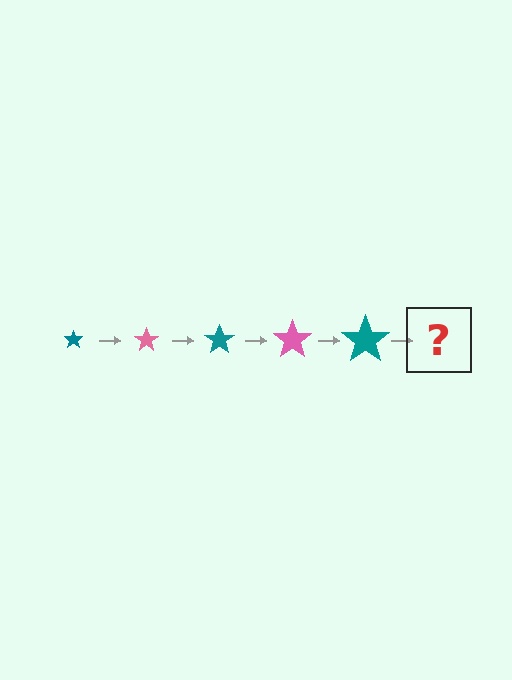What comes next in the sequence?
The next element should be a pink star, larger than the previous one.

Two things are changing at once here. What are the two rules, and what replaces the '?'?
The two rules are that the star grows larger each step and the color cycles through teal and pink. The '?' should be a pink star, larger than the previous one.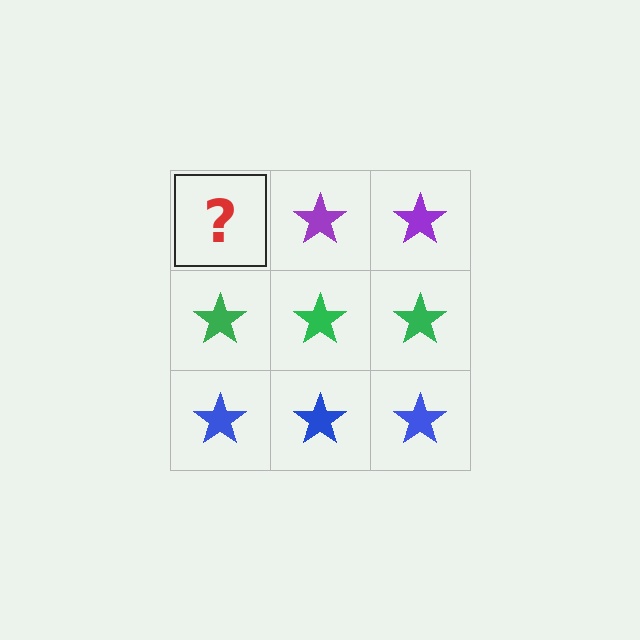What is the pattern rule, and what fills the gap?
The rule is that each row has a consistent color. The gap should be filled with a purple star.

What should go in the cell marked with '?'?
The missing cell should contain a purple star.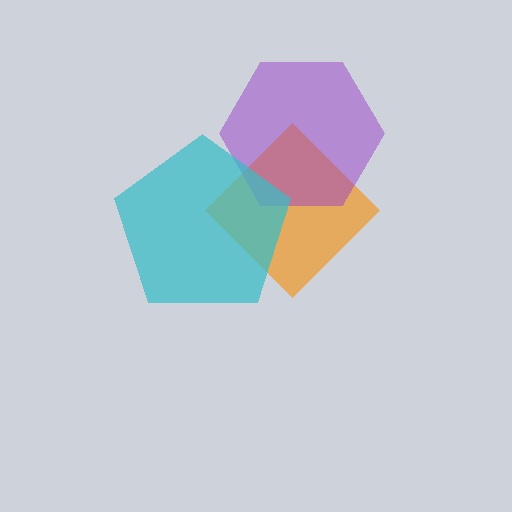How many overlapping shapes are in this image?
There are 3 overlapping shapes in the image.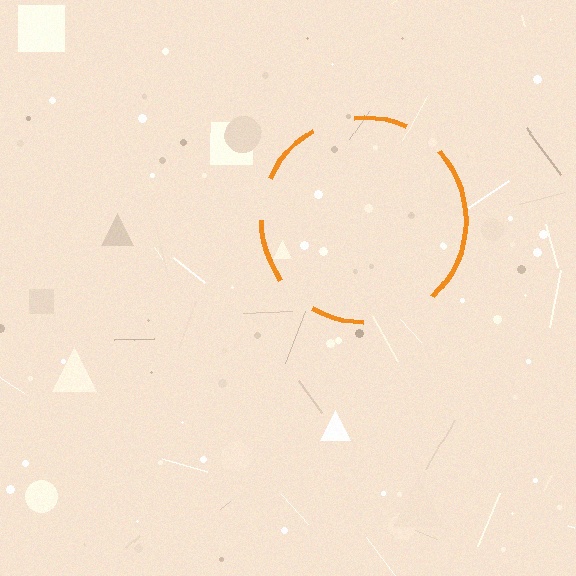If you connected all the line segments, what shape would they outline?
They would outline a circle.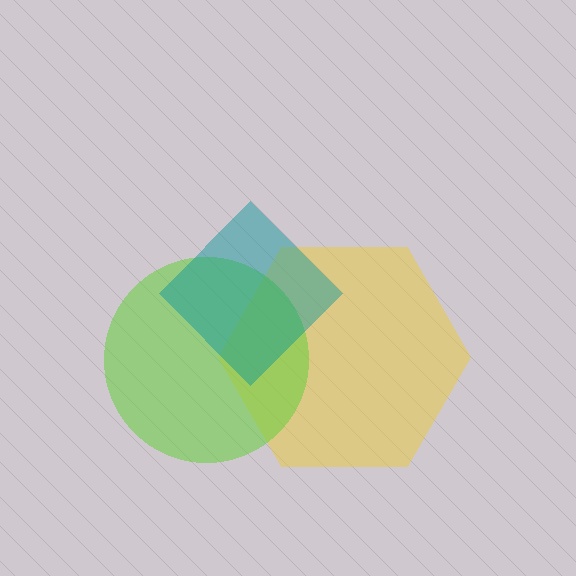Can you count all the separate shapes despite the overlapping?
Yes, there are 3 separate shapes.